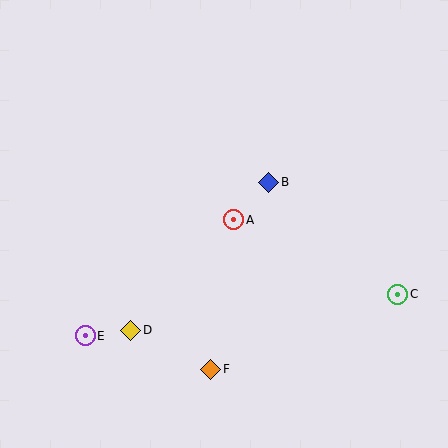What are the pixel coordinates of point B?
Point B is at (269, 182).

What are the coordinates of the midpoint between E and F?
The midpoint between E and F is at (148, 352).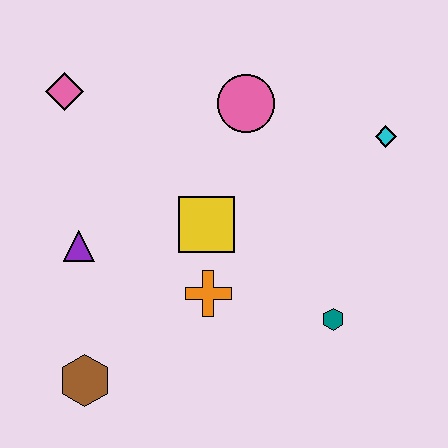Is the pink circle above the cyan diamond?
Yes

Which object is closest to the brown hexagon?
The purple triangle is closest to the brown hexagon.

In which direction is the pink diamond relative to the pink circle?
The pink diamond is to the left of the pink circle.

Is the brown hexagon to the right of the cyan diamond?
No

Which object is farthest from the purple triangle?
The cyan diamond is farthest from the purple triangle.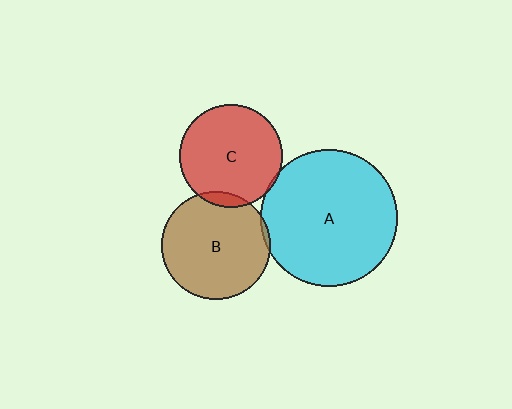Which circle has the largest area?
Circle A (cyan).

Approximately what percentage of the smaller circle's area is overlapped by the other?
Approximately 5%.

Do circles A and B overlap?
Yes.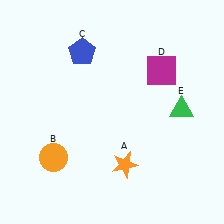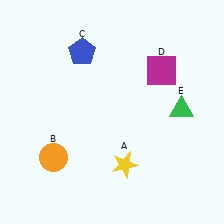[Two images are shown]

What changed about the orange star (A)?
In Image 1, A is orange. In Image 2, it changed to yellow.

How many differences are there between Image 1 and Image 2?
There is 1 difference between the two images.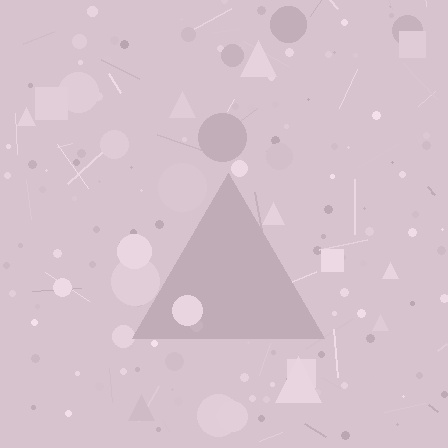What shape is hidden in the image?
A triangle is hidden in the image.